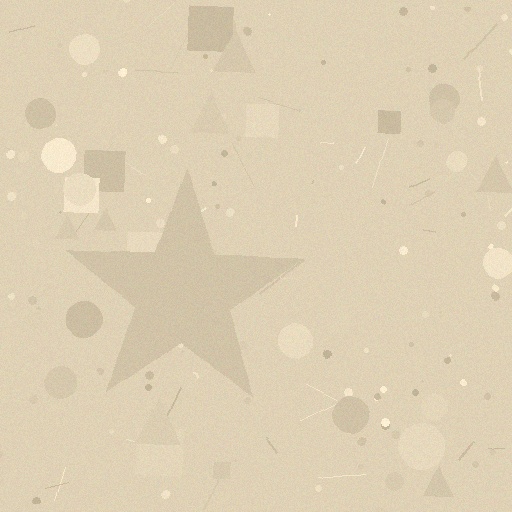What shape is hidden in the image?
A star is hidden in the image.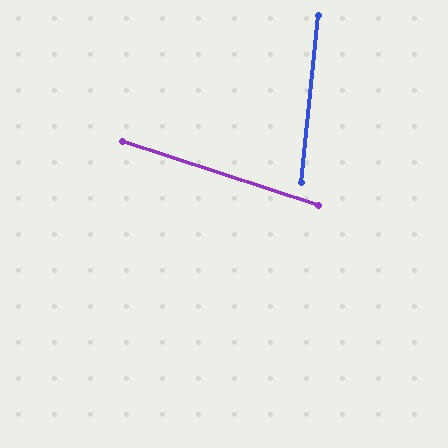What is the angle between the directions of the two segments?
Approximately 78 degrees.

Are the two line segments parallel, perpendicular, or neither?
Neither parallel nor perpendicular — they differ by about 78°.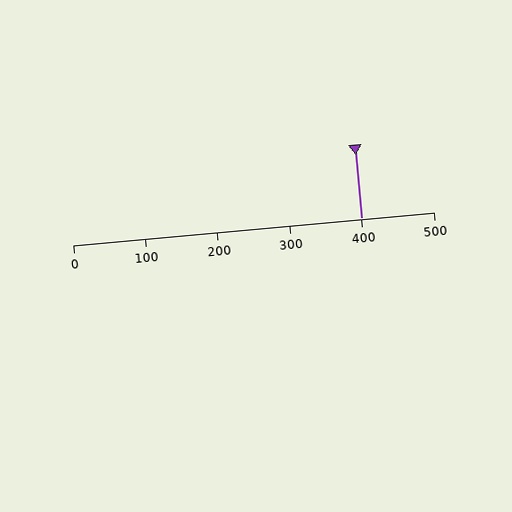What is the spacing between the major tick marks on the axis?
The major ticks are spaced 100 apart.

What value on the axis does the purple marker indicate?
The marker indicates approximately 400.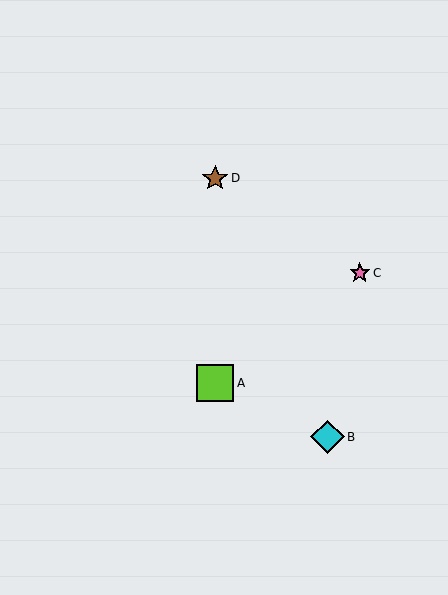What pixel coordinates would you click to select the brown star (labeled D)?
Click at (215, 178) to select the brown star D.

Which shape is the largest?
The lime square (labeled A) is the largest.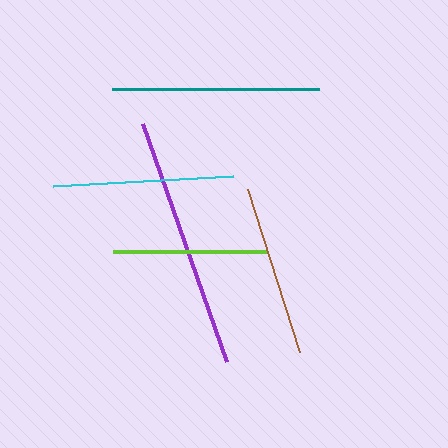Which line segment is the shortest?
The lime line is the shortest at approximately 153 pixels.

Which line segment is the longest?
The purple line is the longest at approximately 253 pixels.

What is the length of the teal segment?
The teal segment is approximately 207 pixels long.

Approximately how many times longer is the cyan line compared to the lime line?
The cyan line is approximately 1.2 times the length of the lime line.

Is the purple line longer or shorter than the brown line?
The purple line is longer than the brown line.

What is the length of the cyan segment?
The cyan segment is approximately 180 pixels long.